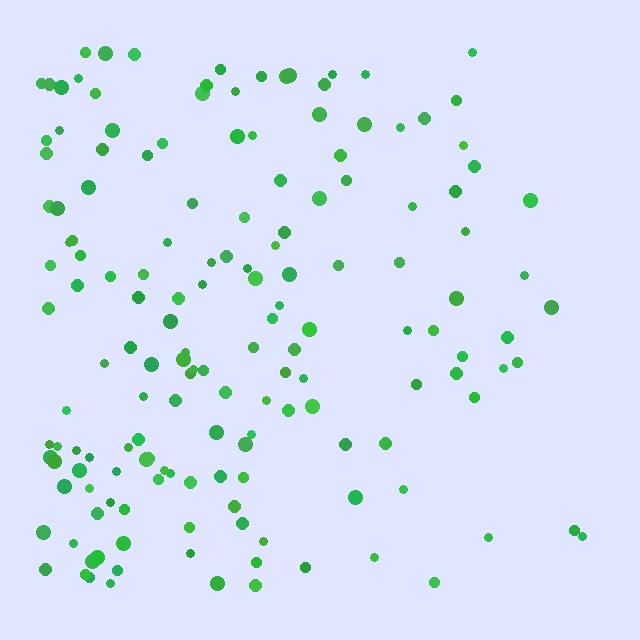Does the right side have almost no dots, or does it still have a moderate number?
Still a moderate number, just noticeably fewer than the left.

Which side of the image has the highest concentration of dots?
The left.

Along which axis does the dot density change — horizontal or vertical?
Horizontal.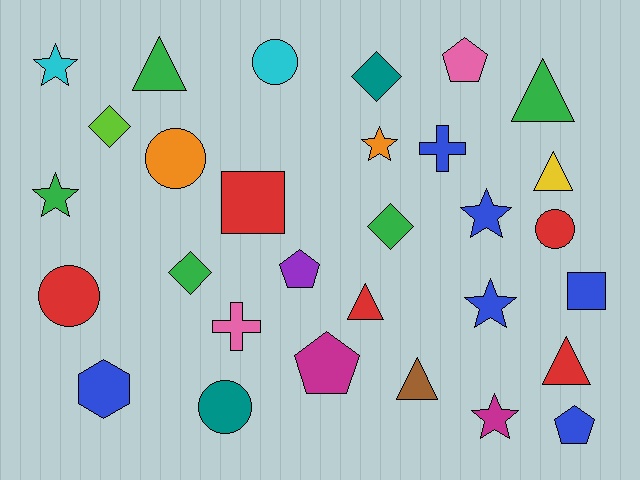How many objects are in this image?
There are 30 objects.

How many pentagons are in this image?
There are 4 pentagons.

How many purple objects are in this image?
There is 1 purple object.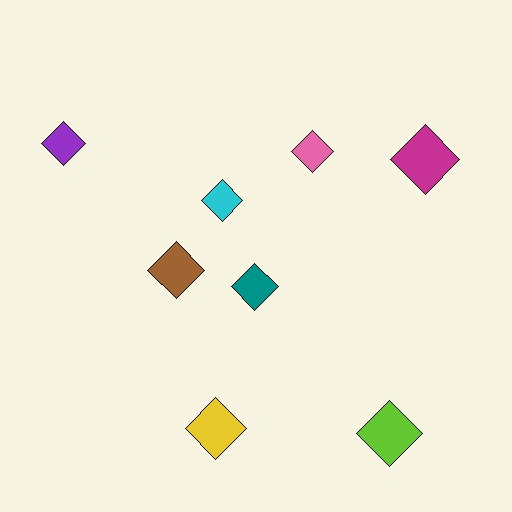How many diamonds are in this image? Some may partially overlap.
There are 8 diamonds.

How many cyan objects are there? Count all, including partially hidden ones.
There is 1 cyan object.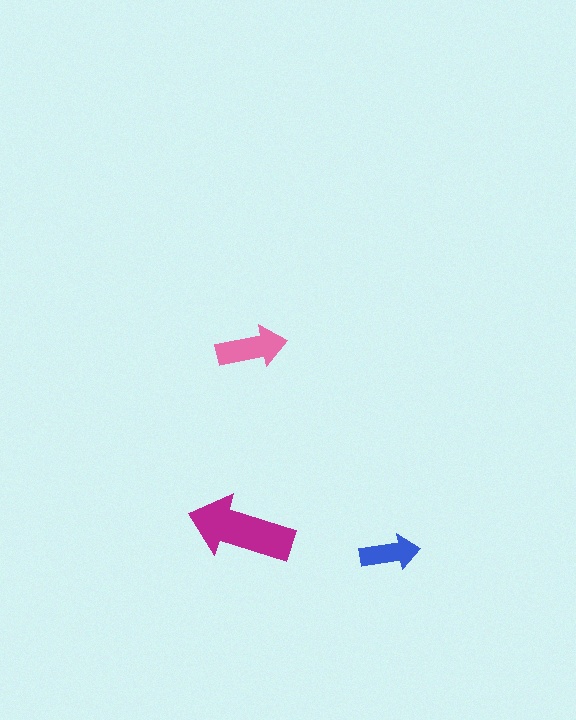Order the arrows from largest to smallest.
the magenta one, the pink one, the blue one.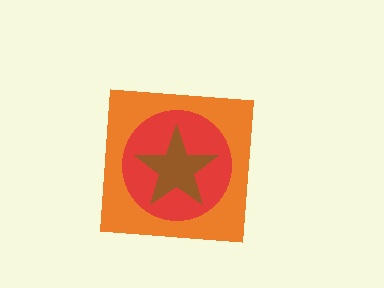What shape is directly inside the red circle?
The brown star.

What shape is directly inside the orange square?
The red circle.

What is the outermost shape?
The orange square.